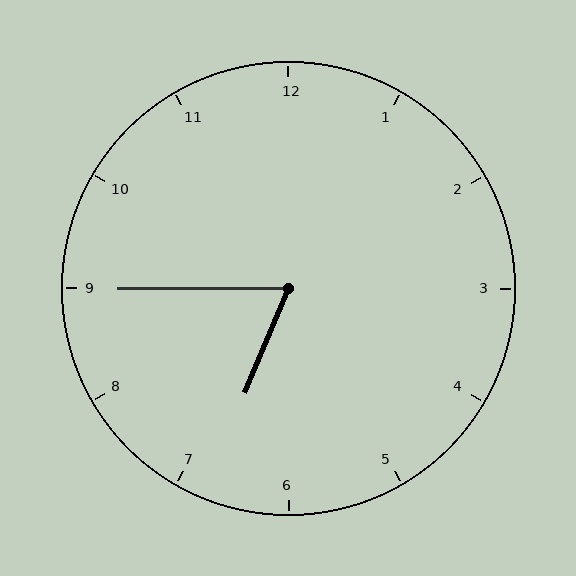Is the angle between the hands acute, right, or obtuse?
It is acute.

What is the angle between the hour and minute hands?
Approximately 68 degrees.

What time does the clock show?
6:45.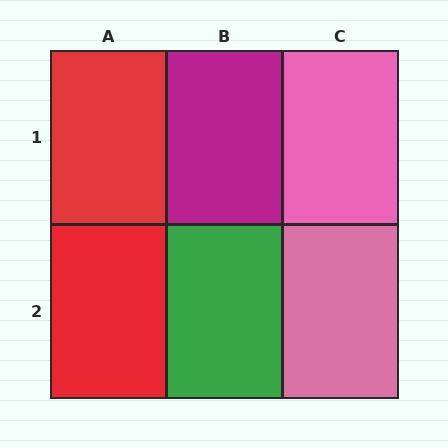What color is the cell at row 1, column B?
Magenta.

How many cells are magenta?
1 cell is magenta.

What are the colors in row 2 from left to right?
Red, green, pink.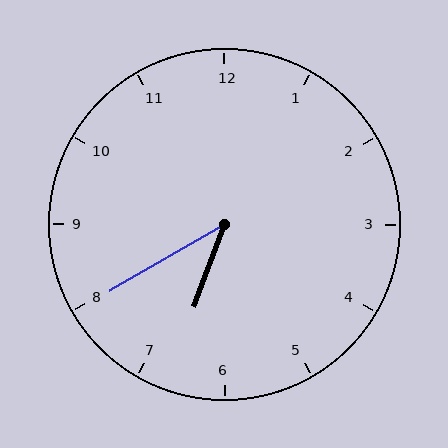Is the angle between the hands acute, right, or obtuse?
It is acute.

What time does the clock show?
6:40.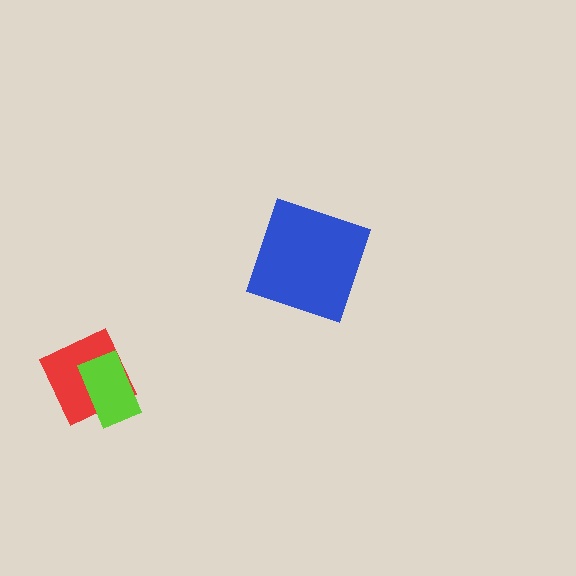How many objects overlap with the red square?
1 object overlaps with the red square.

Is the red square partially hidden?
Yes, it is partially covered by another shape.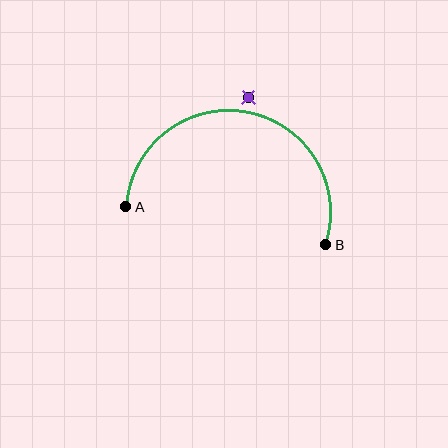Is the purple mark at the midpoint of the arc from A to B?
No — the purple mark does not lie on the arc at all. It sits slightly outside the curve.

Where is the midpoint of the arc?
The arc midpoint is the point on the curve farthest from the straight line joining A and B. It sits above that line.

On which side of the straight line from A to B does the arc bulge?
The arc bulges above the straight line connecting A and B.